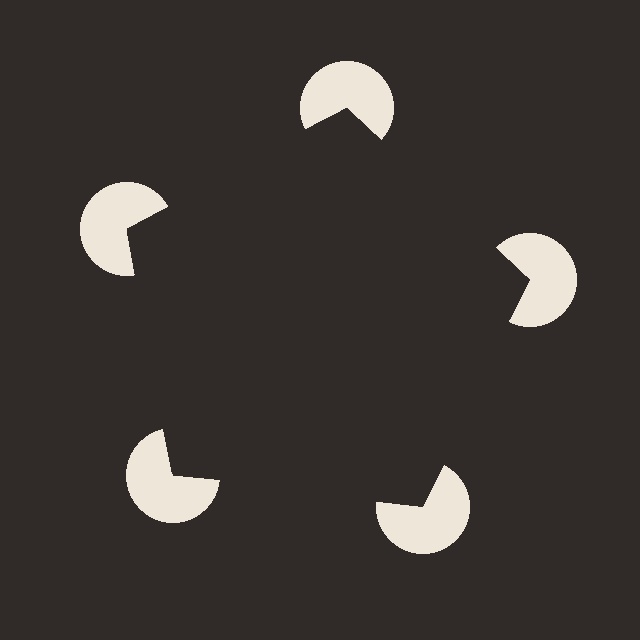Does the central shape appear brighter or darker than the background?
It typically appears slightly darker than the background, even though no actual brightness change is drawn.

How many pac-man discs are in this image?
There are 5 — one at each vertex of the illusory pentagon.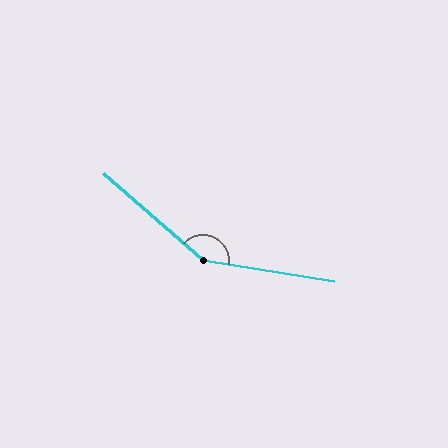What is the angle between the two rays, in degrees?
Approximately 148 degrees.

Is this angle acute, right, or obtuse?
It is obtuse.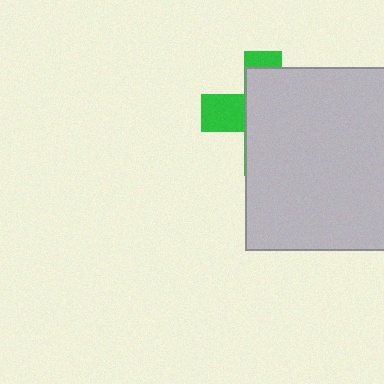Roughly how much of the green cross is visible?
A small part of it is visible (roughly 30%).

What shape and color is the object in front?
The object in front is a light gray rectangle.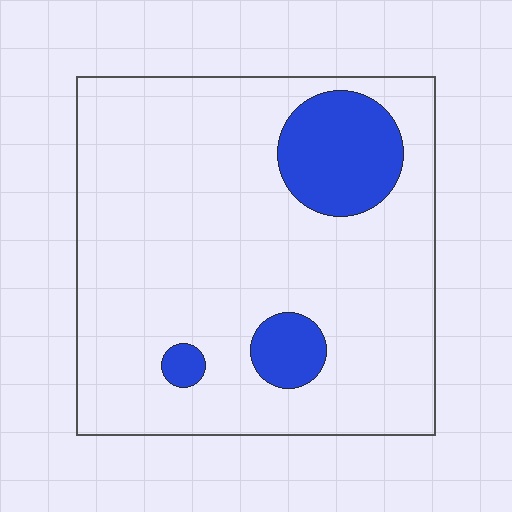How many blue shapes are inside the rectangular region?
3.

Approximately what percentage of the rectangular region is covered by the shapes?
Approximately 15%.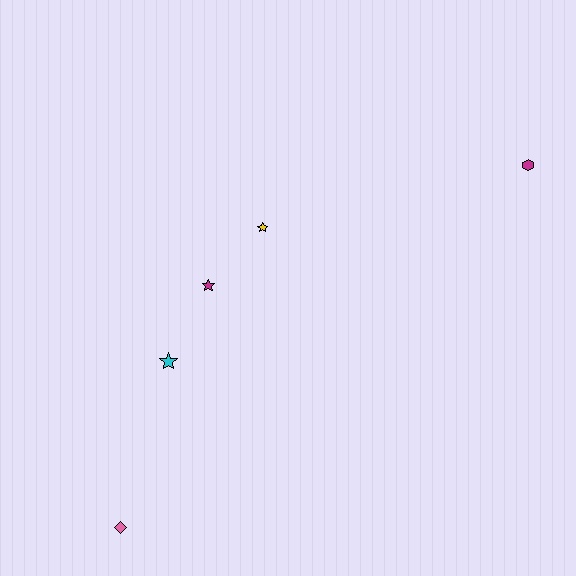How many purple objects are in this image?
There are no purple objects.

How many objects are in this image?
There are 5 objects.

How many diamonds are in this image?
There is 1 diamond.